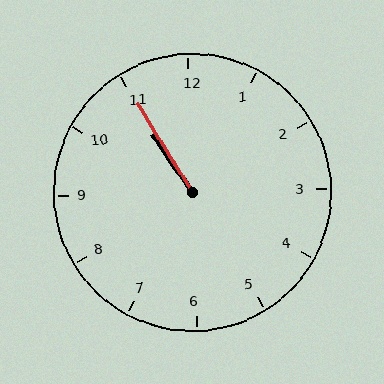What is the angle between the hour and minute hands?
Approximately 2 degrees.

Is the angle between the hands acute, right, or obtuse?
It is acute.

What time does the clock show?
10:55.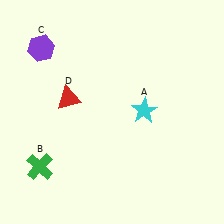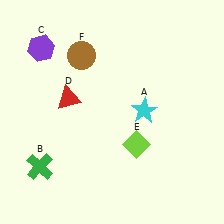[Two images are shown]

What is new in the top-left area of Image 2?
A brown circle (F) was added in the top-left area of Image 2.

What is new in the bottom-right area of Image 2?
A lime diamond (E) was added in the bottom-right area of Image 2.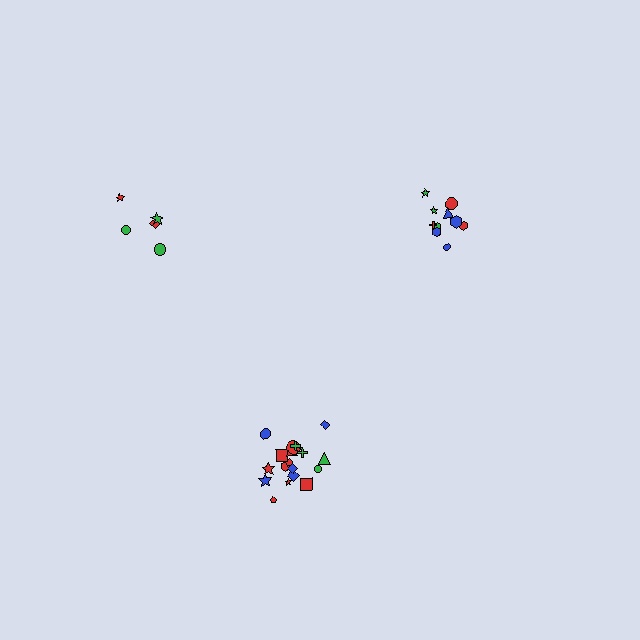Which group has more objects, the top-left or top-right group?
The top-right group.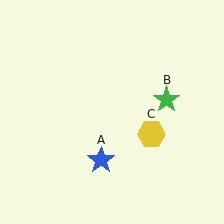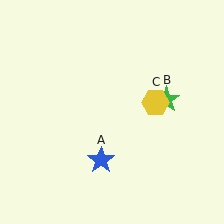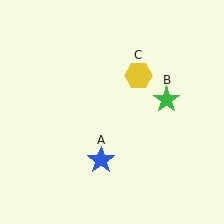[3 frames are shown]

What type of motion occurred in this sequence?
The yellow hexagon (object C) rotated counterclockwise around the center of the scene.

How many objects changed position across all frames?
1 object changed position: yellow hexagon (object C).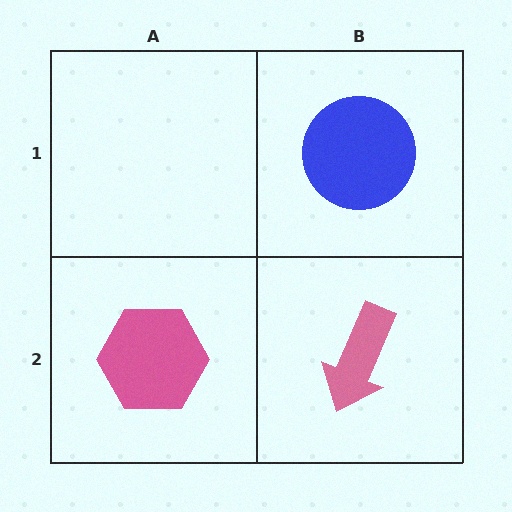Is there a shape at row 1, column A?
No, that cell is empty.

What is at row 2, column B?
A pink arrow.